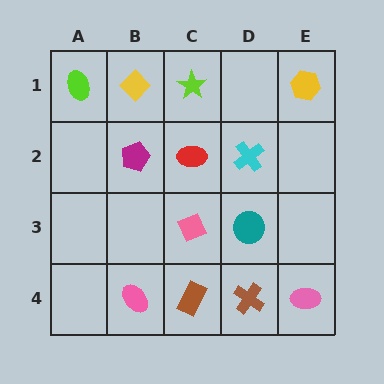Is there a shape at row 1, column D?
No, that cell is empty.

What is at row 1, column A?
A lime ellipse.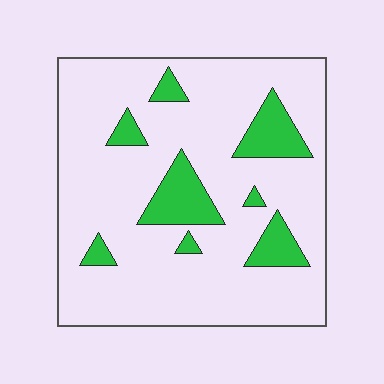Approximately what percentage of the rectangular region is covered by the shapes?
Approximately 15%.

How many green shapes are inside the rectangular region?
8.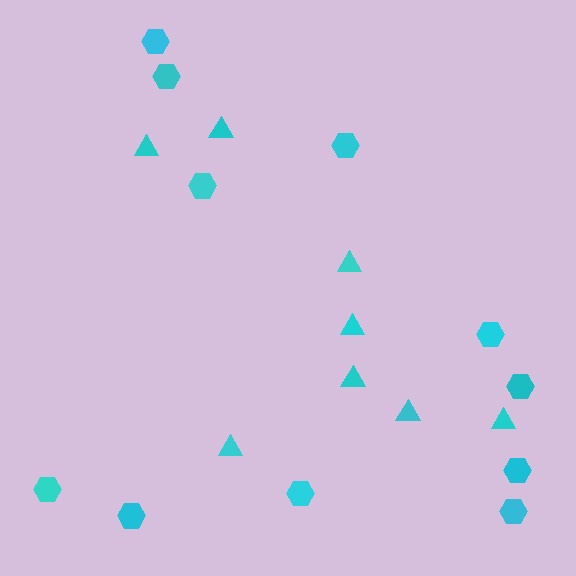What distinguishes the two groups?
There are 2 groups: one group of triangles (8) and one group of hexagons (11).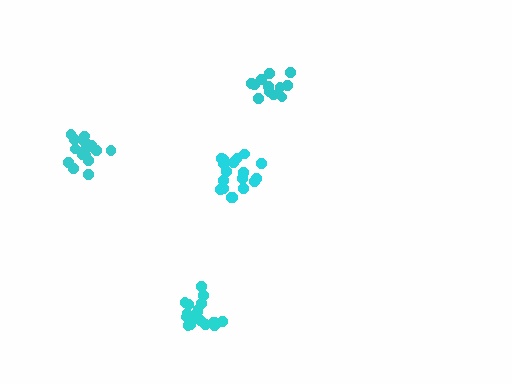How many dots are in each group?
Group 1: 18 dots, Group 2: 12 dots, Group 3: 18 dots, Group 4: 17 dots (65 total).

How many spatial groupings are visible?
There are 4 spatial groupings.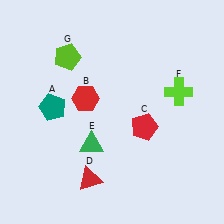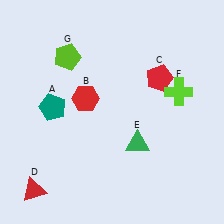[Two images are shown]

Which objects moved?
The objects that moved are: the red pentagon (C), the red triangle (D), the green triangle (E).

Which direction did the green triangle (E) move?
The green triangle (E) moved right.